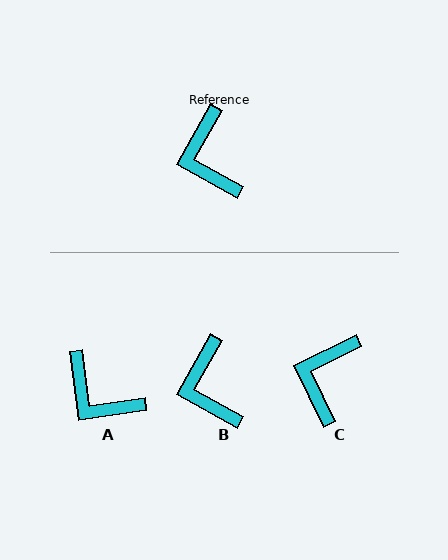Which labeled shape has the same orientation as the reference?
B.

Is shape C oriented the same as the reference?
No, it is off by about 35 degrees.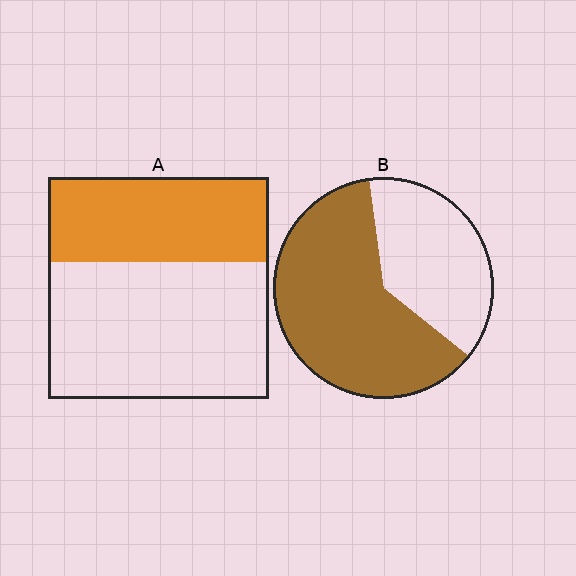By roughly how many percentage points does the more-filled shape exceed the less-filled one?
By roughly 25 percentage points (B over A).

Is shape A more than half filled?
No.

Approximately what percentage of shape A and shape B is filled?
A is approximately 40% and B is approximately 60%.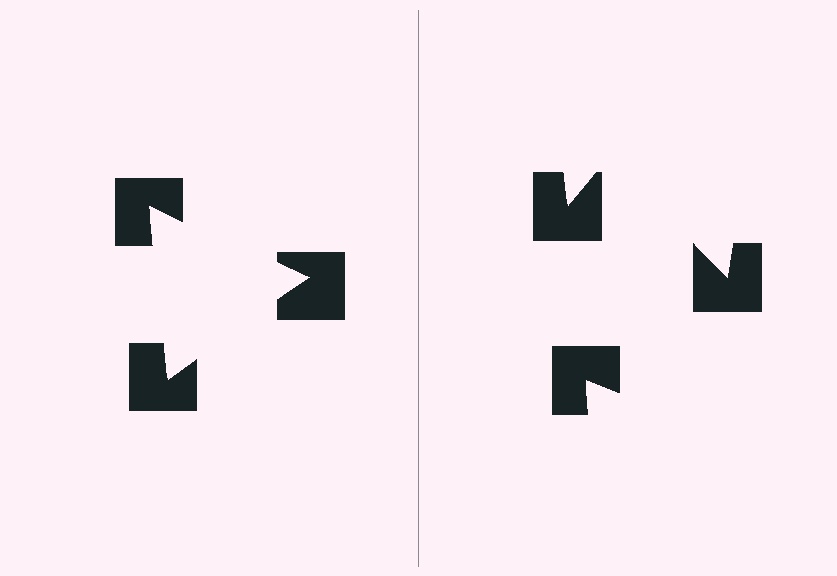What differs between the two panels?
The notched squares are positioned identically on both sides; only the wedge orientations differ. On the left they align to a triangle; on the right they are misaligned.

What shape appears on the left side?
An illusory triangle.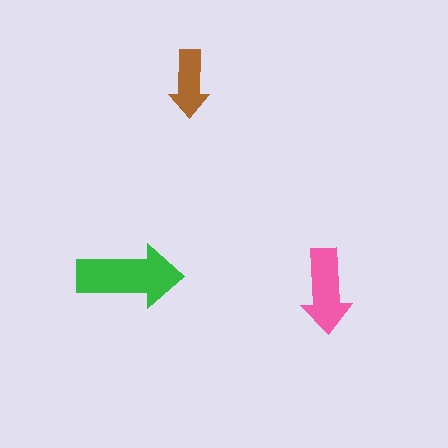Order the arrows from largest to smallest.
the green one, the pink one, the brown one.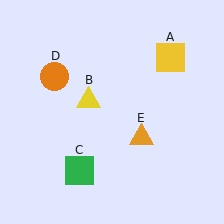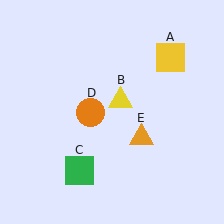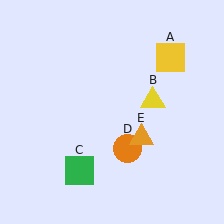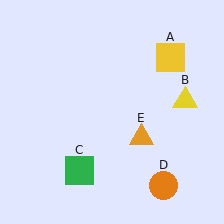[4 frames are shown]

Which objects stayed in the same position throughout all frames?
Yellow square (object A) and green square (object C) and orange triangle (object E) remained stationary.